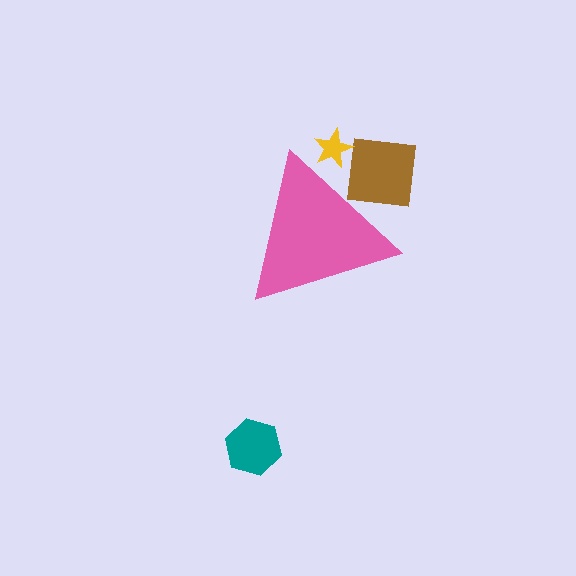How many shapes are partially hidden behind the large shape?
2 shapes are partially hidden.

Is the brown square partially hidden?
Yes, the brown square is partially hidden behind the pink triangle.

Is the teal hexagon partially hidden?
No, the teal hexagon is fully visible.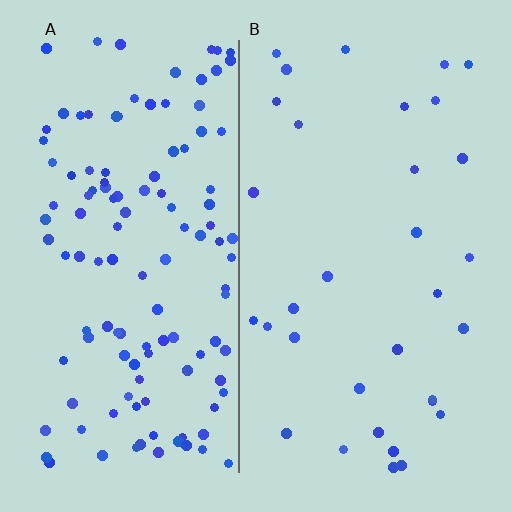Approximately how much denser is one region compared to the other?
Approximately 3.8× — region A over region B.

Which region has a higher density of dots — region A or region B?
A (the left).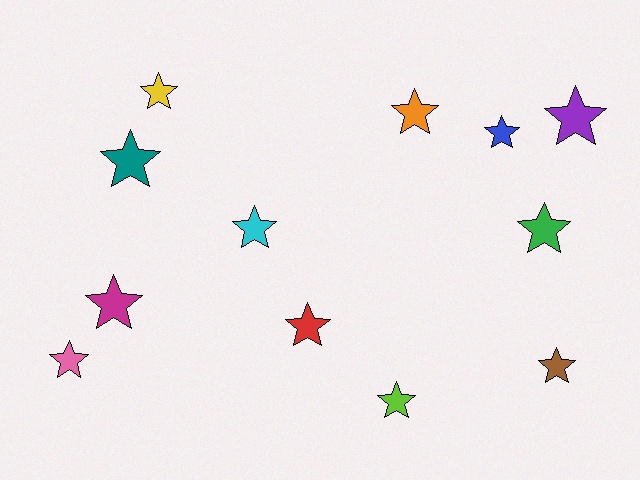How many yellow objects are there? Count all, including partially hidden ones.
There is 1 yellow object.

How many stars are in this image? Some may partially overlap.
There are 12 stars.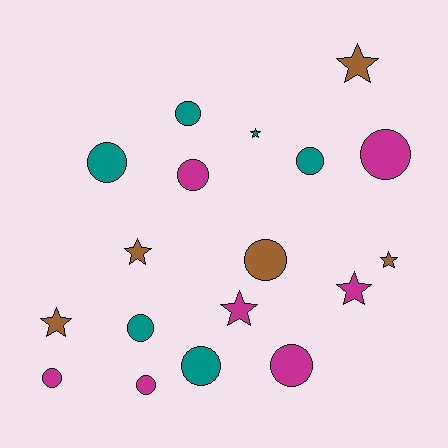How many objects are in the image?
There are 18 objects.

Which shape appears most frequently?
Circle, with 11 objects.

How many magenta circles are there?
There are 5 magenta circles.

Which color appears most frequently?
Magenta, with 7 objects.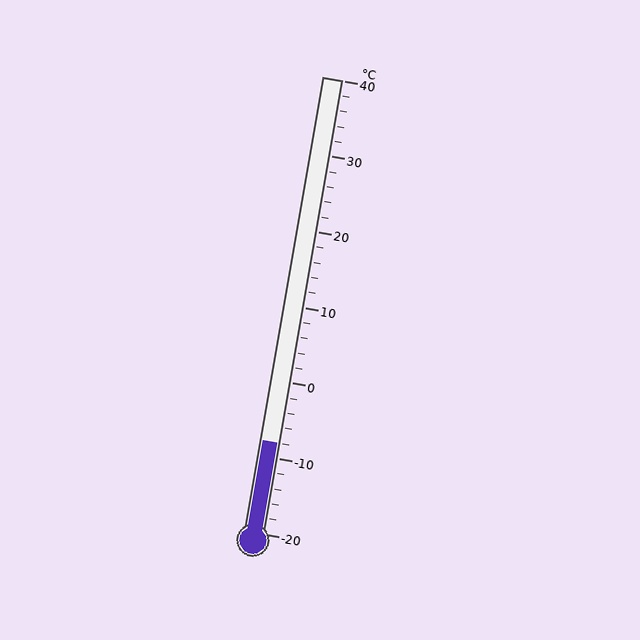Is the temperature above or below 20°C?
The temperature is below 20°C.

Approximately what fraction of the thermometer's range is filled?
The thermometer is filled to approximately 20% of its range.